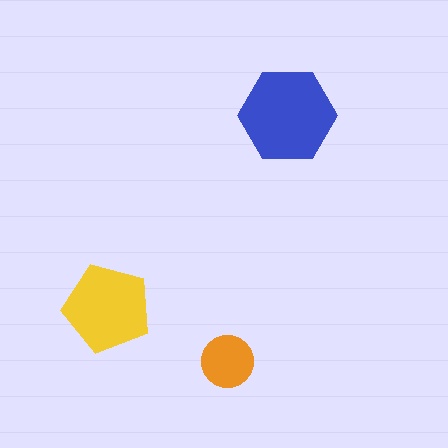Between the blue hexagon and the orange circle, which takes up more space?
The blue hexagon.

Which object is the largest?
The blue hexagon.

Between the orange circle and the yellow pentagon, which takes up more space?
The yellow pentagon.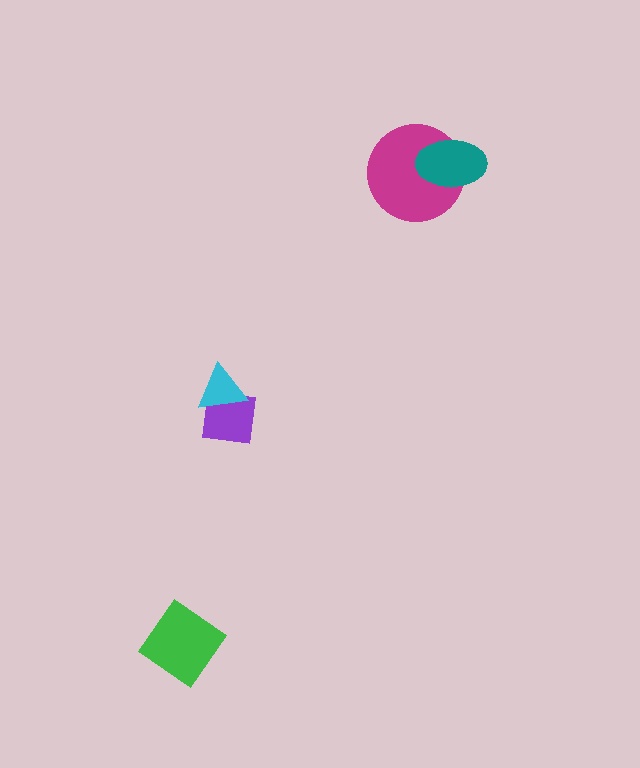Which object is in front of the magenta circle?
The teal ellipse is in front of the magenta circle.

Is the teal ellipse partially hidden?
No, no other shape covers it.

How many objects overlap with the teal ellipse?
1 object overlaps with the teal ellipse.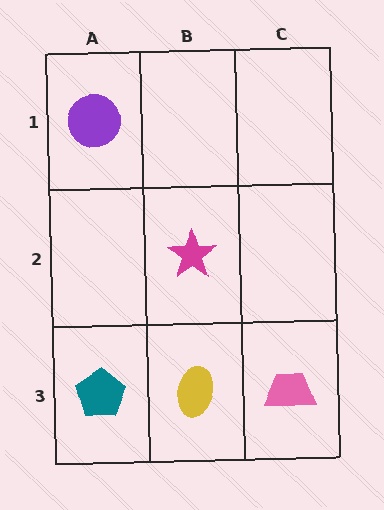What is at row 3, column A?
A teal pentagon.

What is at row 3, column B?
A yellow ellipse.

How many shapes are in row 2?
1 shape.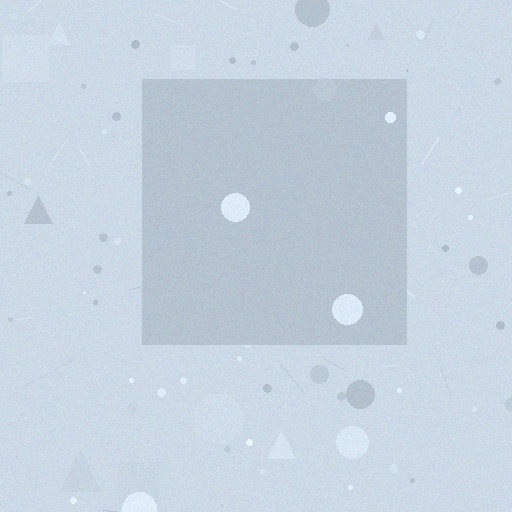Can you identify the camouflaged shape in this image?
The camouflaged shape is a square.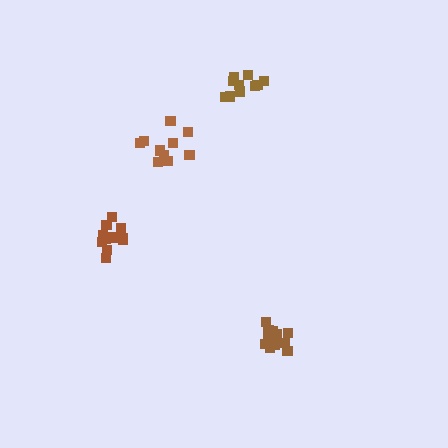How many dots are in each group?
Group 1: 10 dots, Group 2: 14 dots, Group 3: 13 dots, Group 4: 10 dots (47 total).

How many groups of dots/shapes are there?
There are 4 groups.